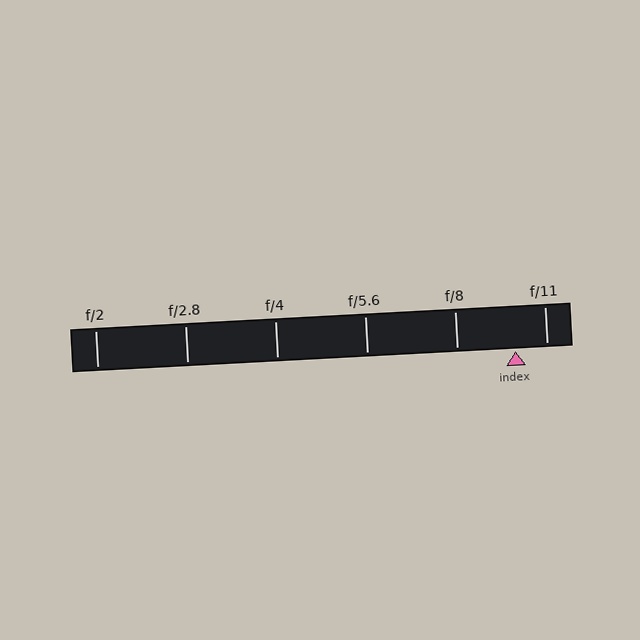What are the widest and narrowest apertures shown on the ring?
The widest aperture shown is f/2 and the narrowest is f/11.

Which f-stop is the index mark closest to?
The index mark is closest to f/11.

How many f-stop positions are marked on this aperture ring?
There are 6 f-stop positions marked.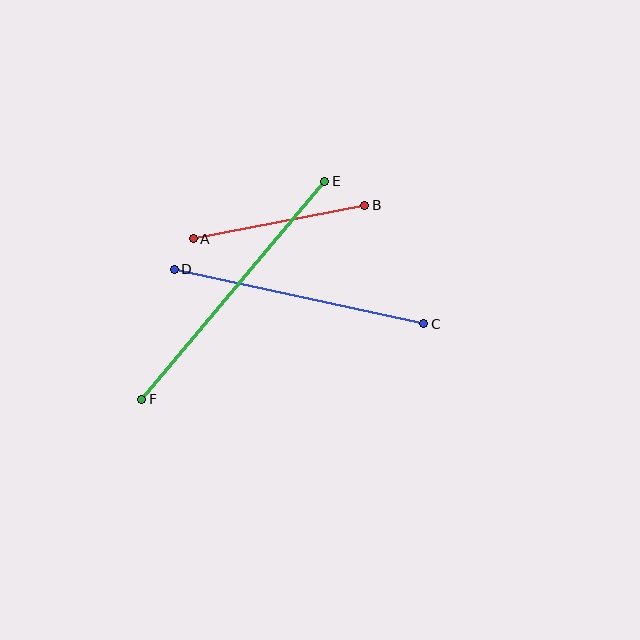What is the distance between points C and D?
The distance is approximately 255 pixels.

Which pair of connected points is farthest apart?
Points E and F are farthest apart.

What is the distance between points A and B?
The distance is approximately 175 pixels.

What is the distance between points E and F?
The distance is approximately 285 pixels.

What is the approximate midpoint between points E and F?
The midpoint is at approximately (233, 290) pixels.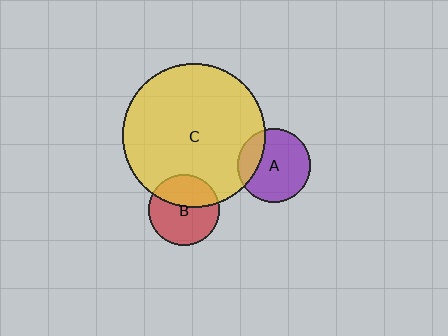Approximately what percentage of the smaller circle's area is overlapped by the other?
Approximately 25%.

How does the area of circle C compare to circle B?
Approximately 4.1 times.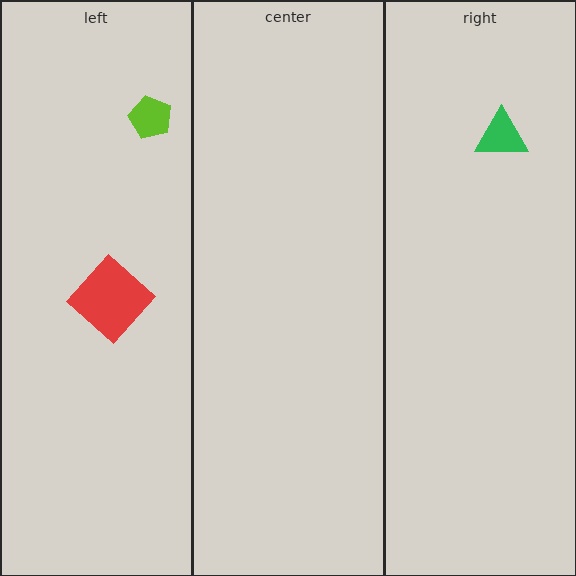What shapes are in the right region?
The green triangle.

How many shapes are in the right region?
1.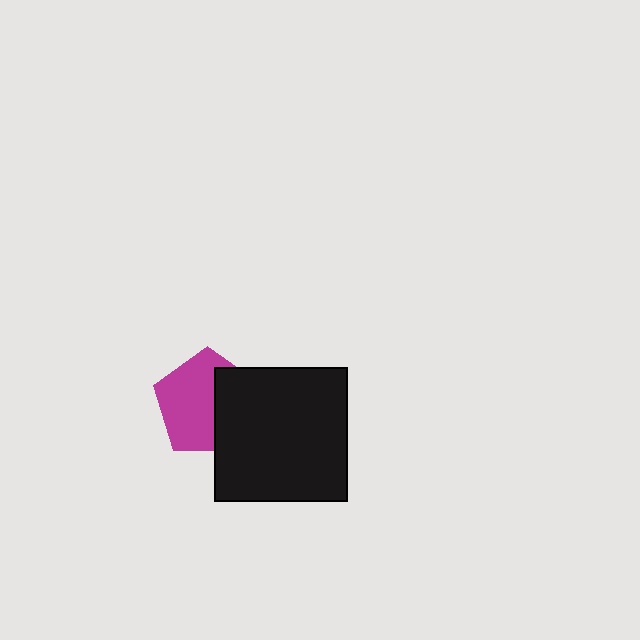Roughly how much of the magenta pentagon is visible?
About half of it is visible (roughly 60%).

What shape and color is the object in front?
The object in front is a black square.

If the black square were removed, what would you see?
You would see the complete magenta pentagon.